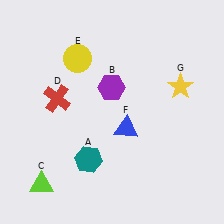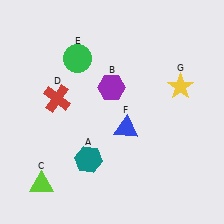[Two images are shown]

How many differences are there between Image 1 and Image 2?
There is 1 difference between the two images.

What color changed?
The circle (E) changed from yellow in Image 1 to green in Image 2.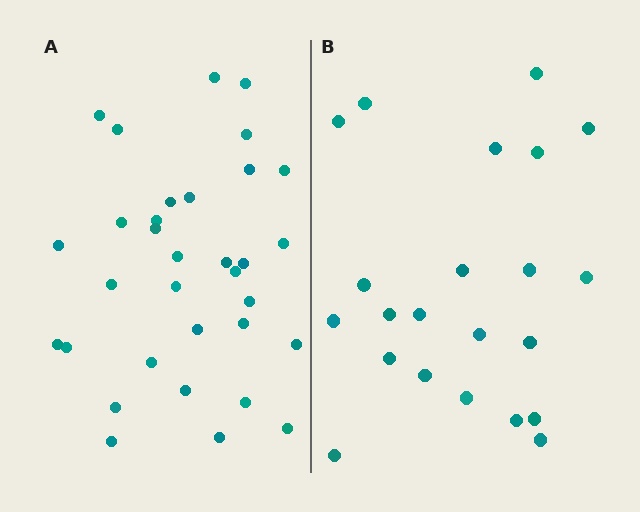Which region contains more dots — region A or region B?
Region A (the left region) has more dots.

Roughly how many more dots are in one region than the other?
Region A has roughly 12 or so more dots than region B.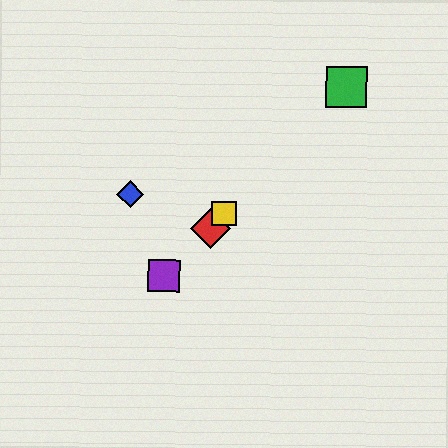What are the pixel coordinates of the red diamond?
The red diamond is at (210, 228).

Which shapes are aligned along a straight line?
The red diamond, the green square, the yellow square, the purple square are aligned along a straight line.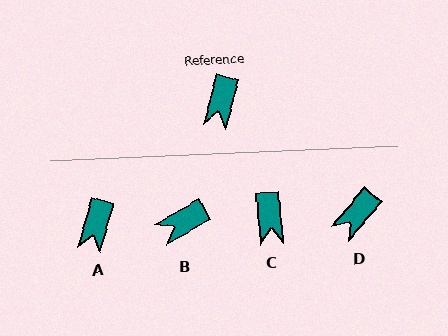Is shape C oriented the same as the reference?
No, it is off by about 20 degrees.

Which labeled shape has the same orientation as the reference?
A.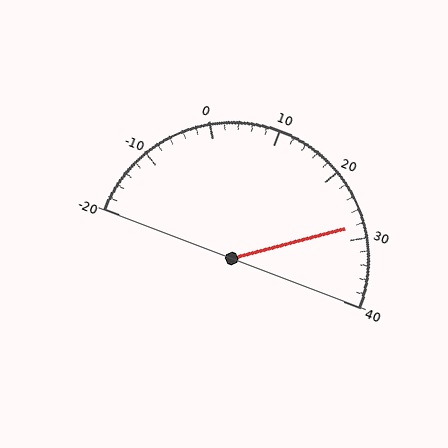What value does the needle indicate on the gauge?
The needle indicates approximately 28.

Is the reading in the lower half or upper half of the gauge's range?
The reading is in the upper half of the range (-20 to 40).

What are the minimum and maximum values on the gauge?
The gauge ranges from -20 to 40.